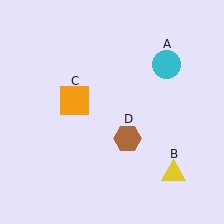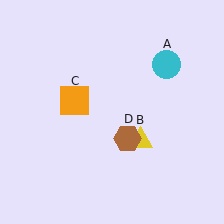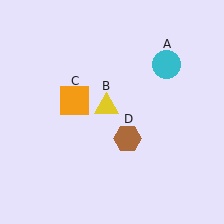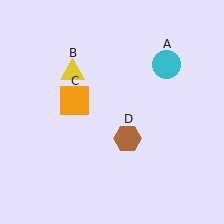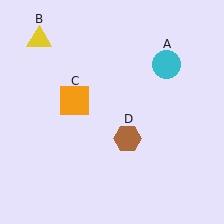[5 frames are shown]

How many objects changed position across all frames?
1 object changed position: yellow triangle (object B).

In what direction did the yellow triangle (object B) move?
The yellow triangle (object B) moved up and to the left.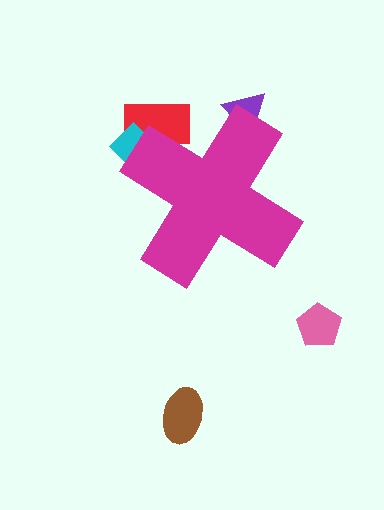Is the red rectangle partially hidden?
Yes, the red rectangle is partially hidden behind the magenta cross.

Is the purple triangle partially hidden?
Yes, the purple triangle is partially hidden behind the magenta cross.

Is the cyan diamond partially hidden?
Yes, the cyan diamond is partially hidden behind the magenta cross.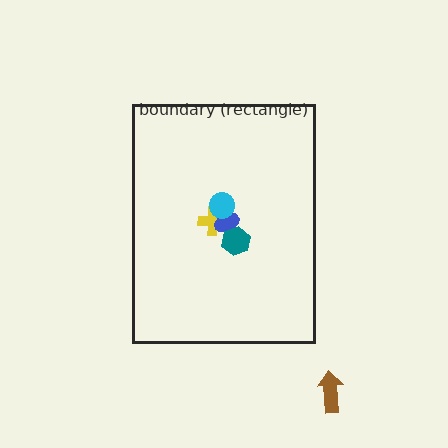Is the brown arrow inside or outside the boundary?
Outside.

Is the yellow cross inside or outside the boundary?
Inside.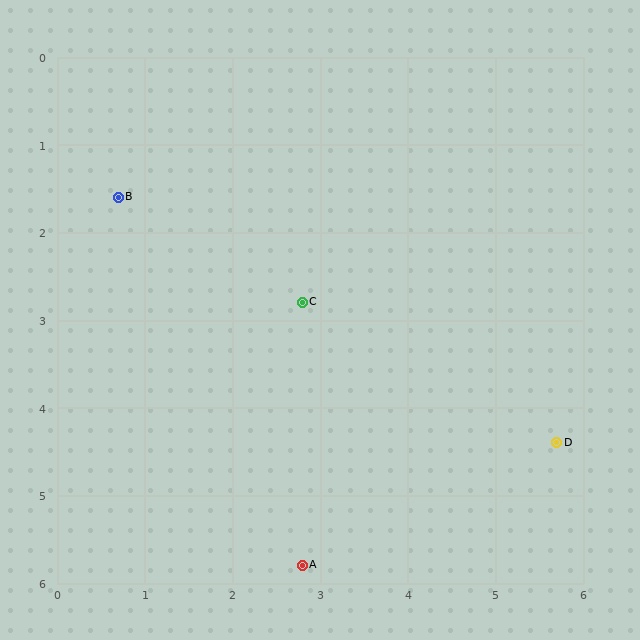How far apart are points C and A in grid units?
Points C and A are about 3.0 grid units apart.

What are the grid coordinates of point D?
Point D is at approximately (5.7, 4.4).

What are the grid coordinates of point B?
Point B is at approximately (0.7, 1.6).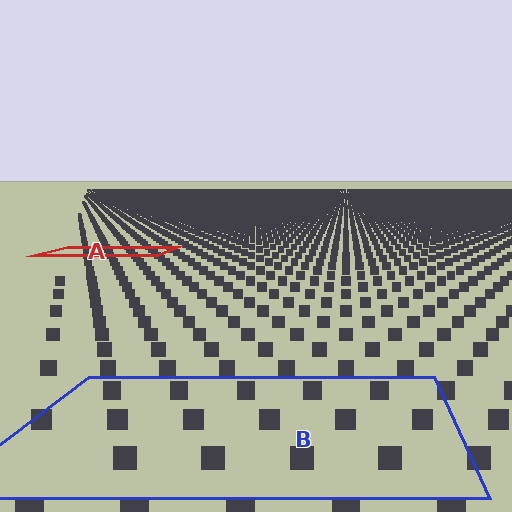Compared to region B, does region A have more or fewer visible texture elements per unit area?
Region A has more texture elements per unit area — they are packed more densely because it is farther away.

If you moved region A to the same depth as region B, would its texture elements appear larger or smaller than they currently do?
They would appear larger. At a closer depth, the same texture elements are projected at a bigger on-screen size.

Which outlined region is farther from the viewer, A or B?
Region A is farther from the viewer — the texture elements inside it appear smaller and more densely packed.